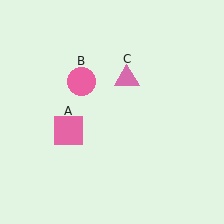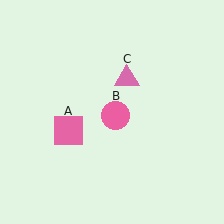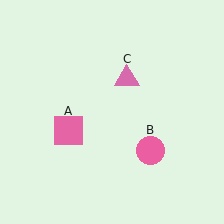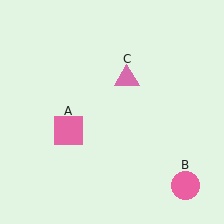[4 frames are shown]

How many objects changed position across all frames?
1 object changed position: pink circle (object B).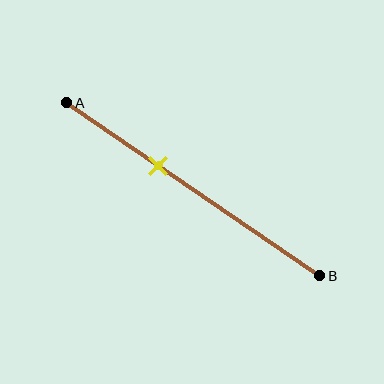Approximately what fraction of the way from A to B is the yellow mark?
The yellow mark is approximately 35% of the way from A to B.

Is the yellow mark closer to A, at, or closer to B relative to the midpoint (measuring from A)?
The yellow mark is closer to point A than the midpoint of segment AB.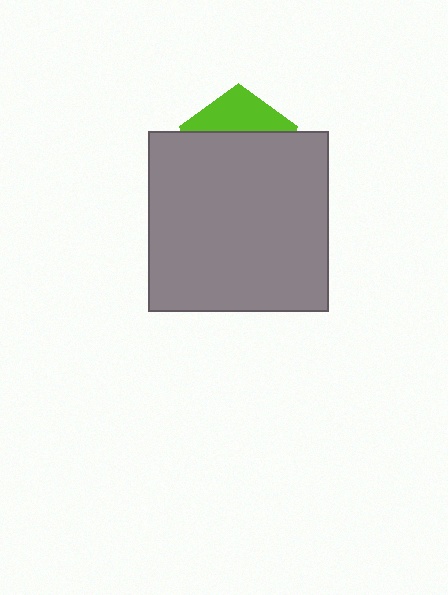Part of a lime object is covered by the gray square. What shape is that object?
It is a pentagon.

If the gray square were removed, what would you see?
You would see the complete lime pentagon.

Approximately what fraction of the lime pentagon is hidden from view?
Roughly 66% of the lime pentagon is hidden behind the gray square.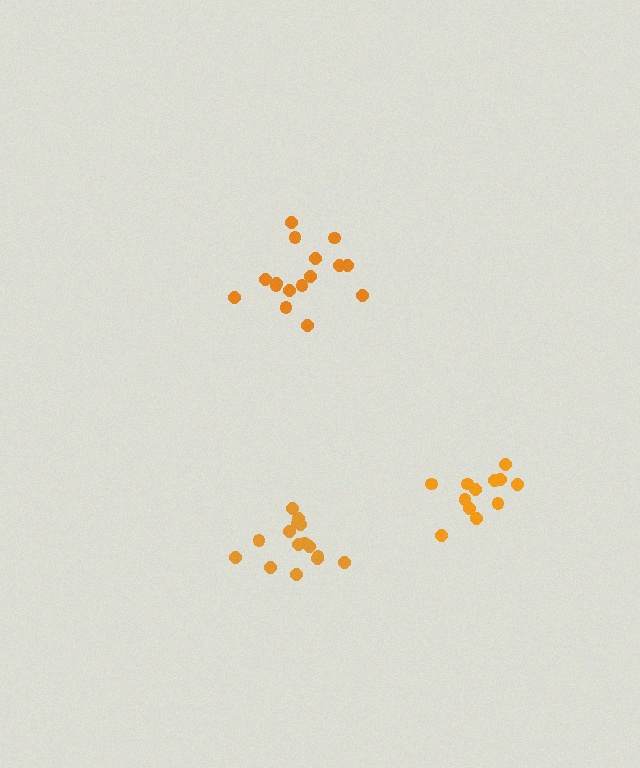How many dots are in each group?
Group 1: 16 dots, Group 2: 12 dots, Group 3: 15 dots (43 total).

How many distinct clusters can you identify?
There are 3 distinct clusters.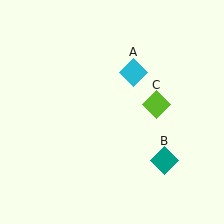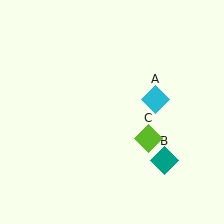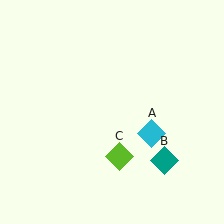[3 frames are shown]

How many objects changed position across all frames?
2 objects changed position: cyan diamond (object A), lime diamond (object C).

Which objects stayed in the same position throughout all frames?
Teal diamond (object B) remained stationary.